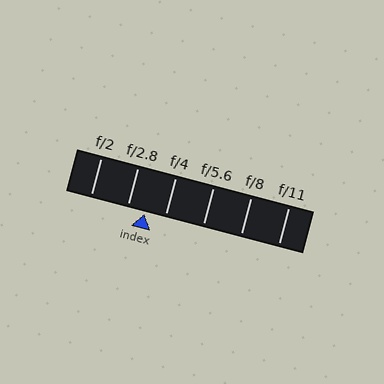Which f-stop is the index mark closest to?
The index mark is closest to f/2.8.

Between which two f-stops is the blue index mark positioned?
The index mark is between f/2.8 and f/4.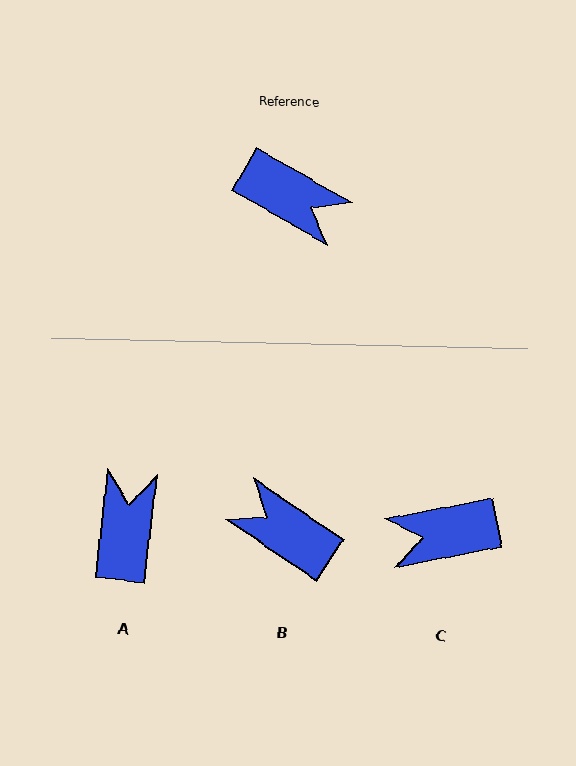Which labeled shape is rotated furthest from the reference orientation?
B, about 176 degrees away.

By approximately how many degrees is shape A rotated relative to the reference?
Approximately 113 degrees counter-clockwise.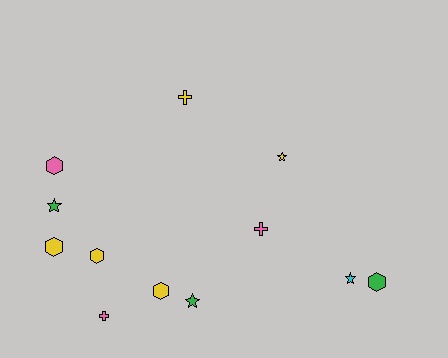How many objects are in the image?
There are 12 objects.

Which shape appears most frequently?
Hexagon, with 5 objects.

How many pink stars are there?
There are no pink stars.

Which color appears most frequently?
Yellow, with 5 objects.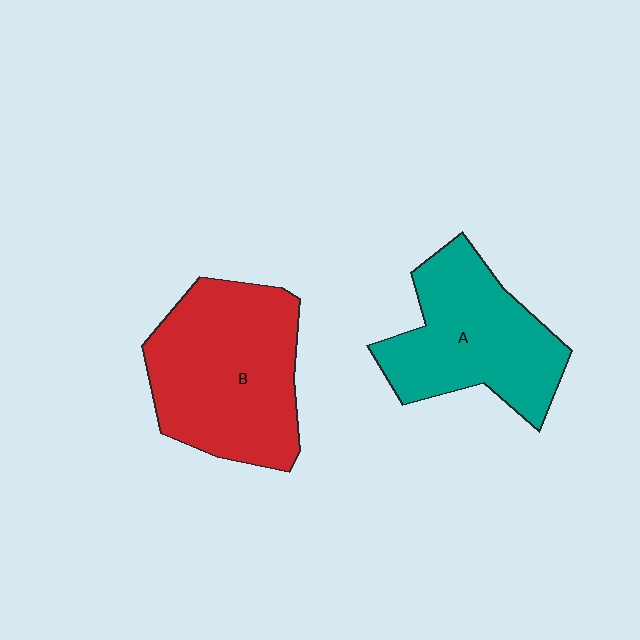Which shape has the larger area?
Shape B (red).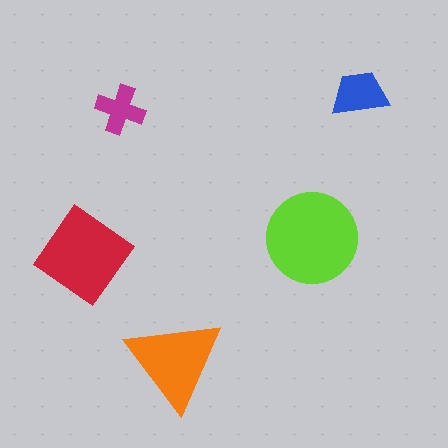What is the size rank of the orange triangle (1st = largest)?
3rd.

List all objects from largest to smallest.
The lime circle, the red diamond, the orange triangle, the blue trapezoid, the magenta cross.